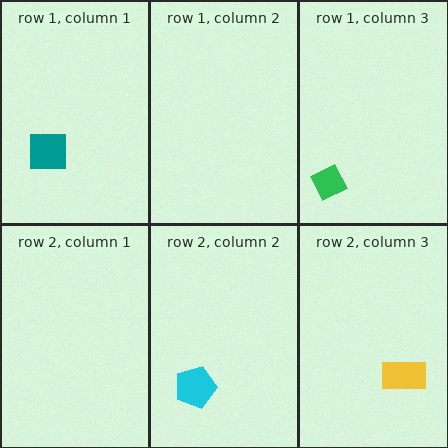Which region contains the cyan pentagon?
The row 2, column 2 region.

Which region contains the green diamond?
The row 1, column 3 region.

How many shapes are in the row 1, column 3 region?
1.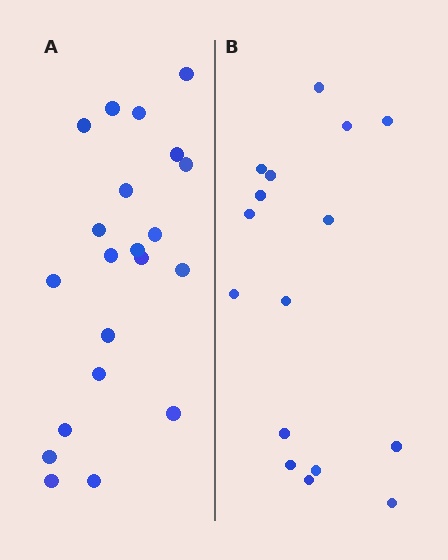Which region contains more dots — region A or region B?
Region A (the left region) has more dots.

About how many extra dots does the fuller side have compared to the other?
Region A has about 5 more dots than region B.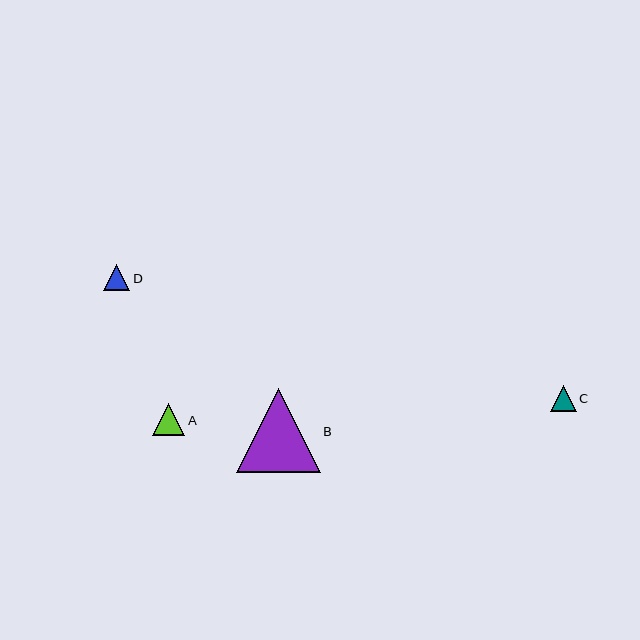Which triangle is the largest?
Triangle B is the largest with a size of approximately 84 pixels.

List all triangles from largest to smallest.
From largest to smallest: B, A, D, C.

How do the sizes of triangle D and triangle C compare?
Triangle D and triangle C are approximately the same size.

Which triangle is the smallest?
Triangle C is the smallest with a size of approximately 26 pixels.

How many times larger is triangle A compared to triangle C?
Triangle A is approximately 1.3 times the size of triangle C.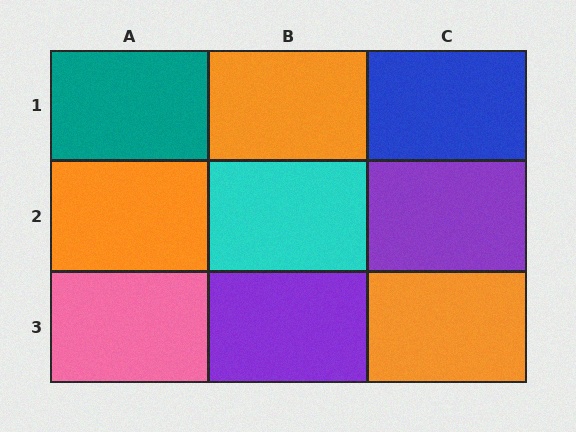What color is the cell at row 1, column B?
Orange.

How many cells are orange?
3 cells are orange.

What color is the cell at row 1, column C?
Blue.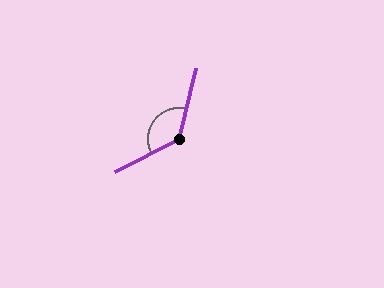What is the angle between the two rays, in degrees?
Approximately 131 degrees.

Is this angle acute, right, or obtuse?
It is obtuse.